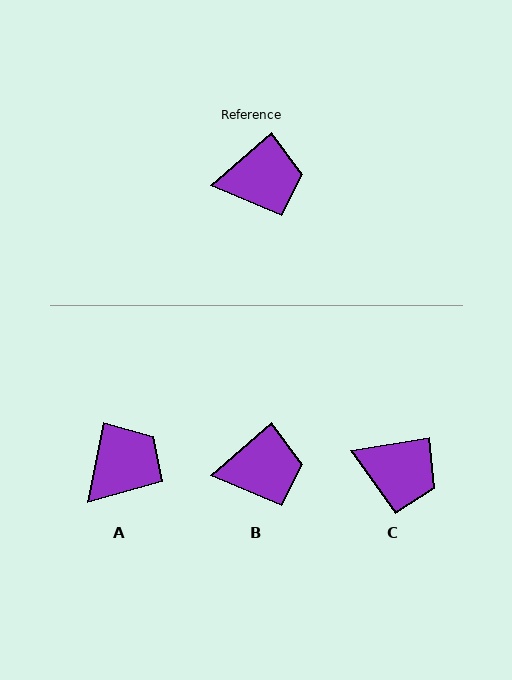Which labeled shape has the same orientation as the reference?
B.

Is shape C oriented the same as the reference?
No, it is off by about 31 degrees.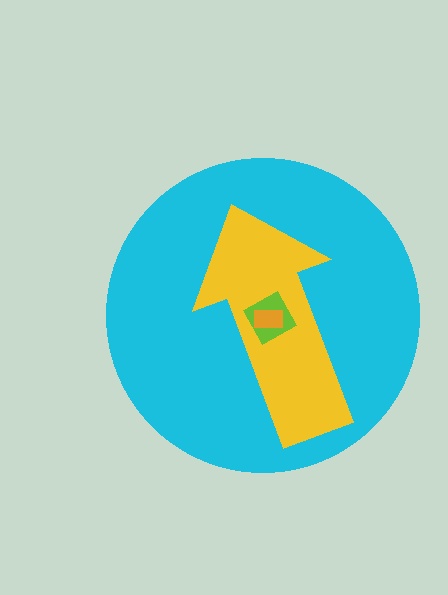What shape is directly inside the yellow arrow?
The lime square.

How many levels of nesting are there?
4.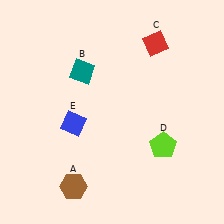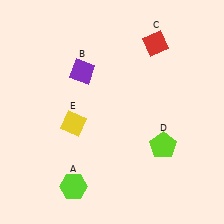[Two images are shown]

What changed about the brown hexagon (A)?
In Image 1, A is brown. In Image 2, it changed to lime.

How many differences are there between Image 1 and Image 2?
There are 3 differences between the two images.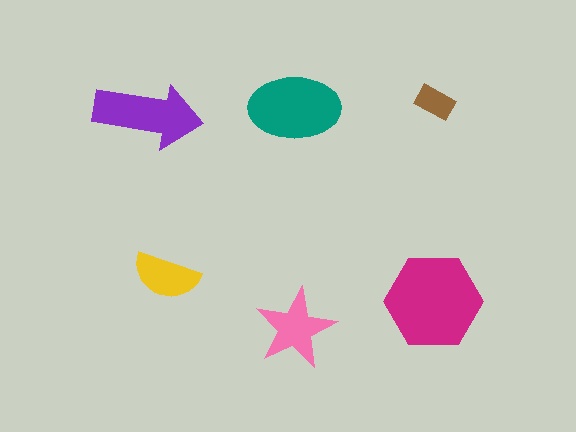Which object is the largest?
The magenta hexagon.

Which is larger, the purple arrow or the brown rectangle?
The purple arrow.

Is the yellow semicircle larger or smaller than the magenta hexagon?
Smaller.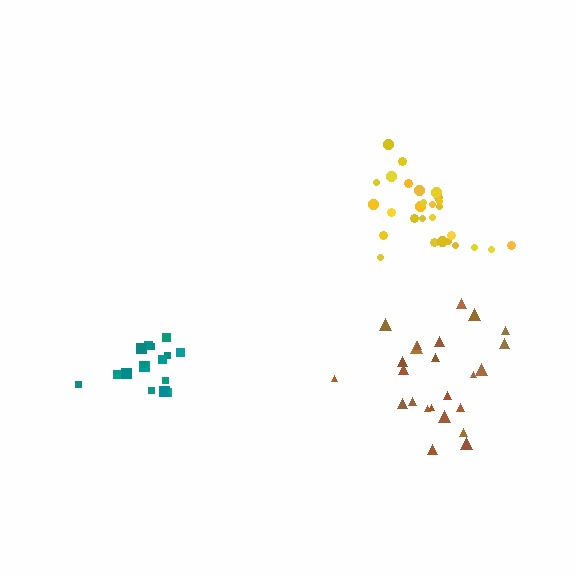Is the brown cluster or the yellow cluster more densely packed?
Yellow.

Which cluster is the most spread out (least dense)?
Brown.